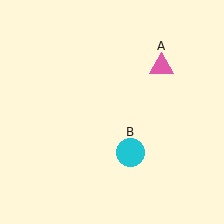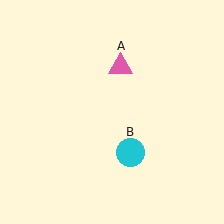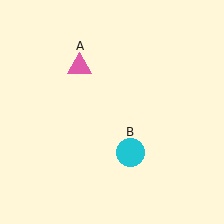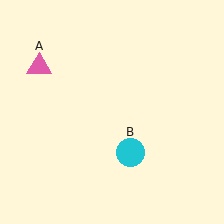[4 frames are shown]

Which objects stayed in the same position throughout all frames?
Cyan circle (object B) remained stationary.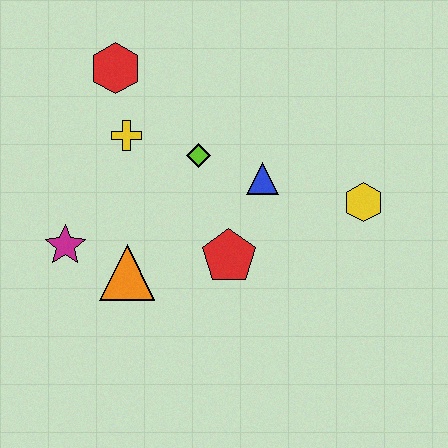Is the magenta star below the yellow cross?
Yes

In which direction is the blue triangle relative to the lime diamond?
The blue triangle is to the right of the lime diamond.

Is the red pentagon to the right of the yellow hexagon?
No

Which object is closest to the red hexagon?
The yellow cross is closest to the red hexagon.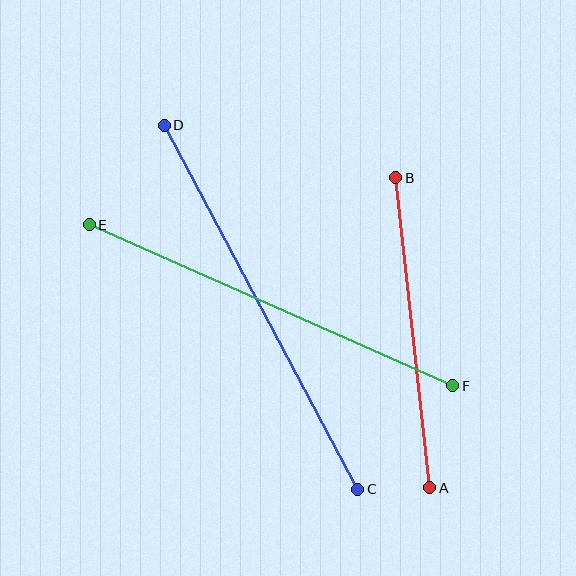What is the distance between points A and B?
The distance is approximately 312 pixels.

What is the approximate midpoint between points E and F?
The midpoint is at approximately (271, 305) pixels.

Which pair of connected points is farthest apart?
Points C and D are farthest apart.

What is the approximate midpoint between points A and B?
The midpoint is at approximately (413, 333) pixels.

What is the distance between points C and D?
The distance is approximately 412 pixels.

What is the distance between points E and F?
The distance is approximately 398 pixels.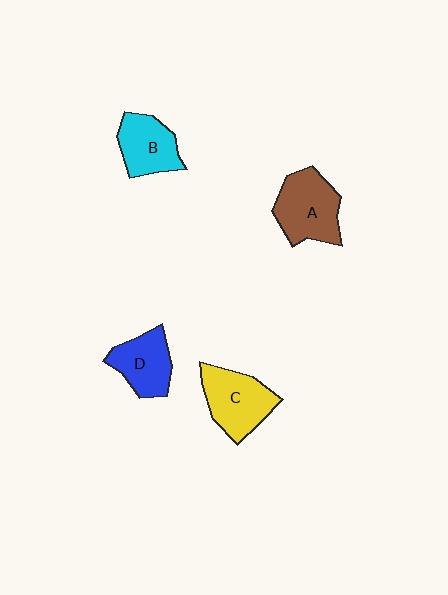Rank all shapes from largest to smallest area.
From largest to smallest: A (brown), C (yellow), B (cyan), D (blue).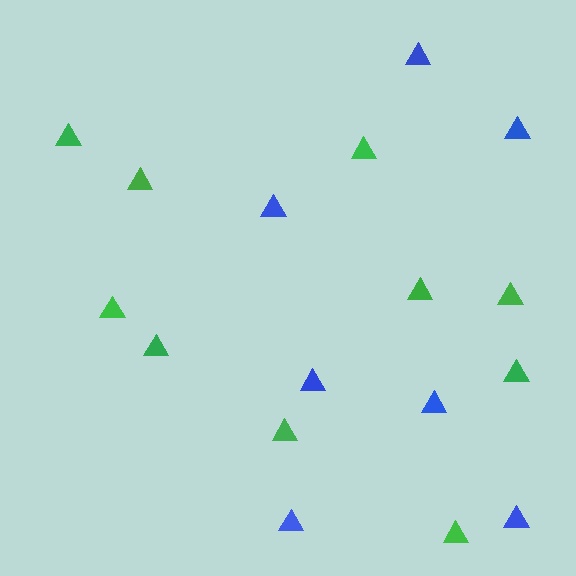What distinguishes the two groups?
There are 2 groups: one group of green triangles (10) and one group of blue triangles (7).